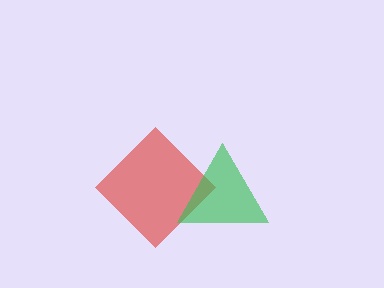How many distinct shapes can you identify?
There are 2 distinct shapes: a red diamond, a green triangle.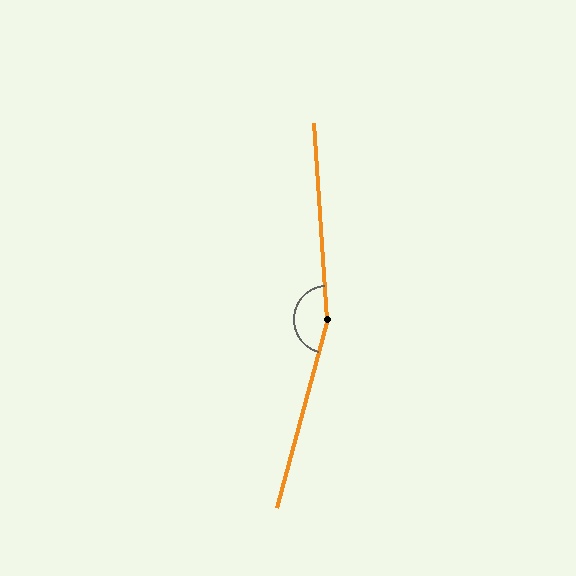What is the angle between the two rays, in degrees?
Approximately 161 degrees.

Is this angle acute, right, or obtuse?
It is obtuse.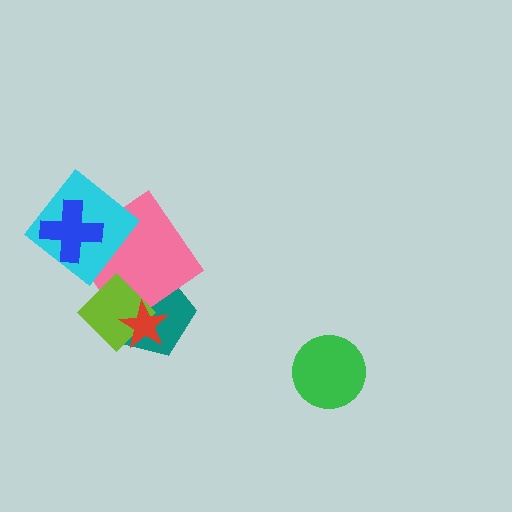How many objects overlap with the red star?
2 objects overlap with the red star.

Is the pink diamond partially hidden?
Yes, it is partially covered by another shape.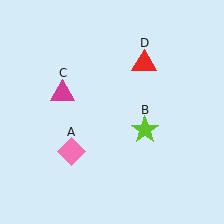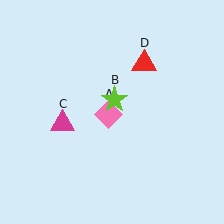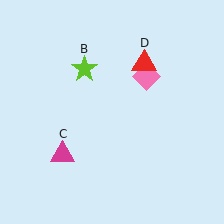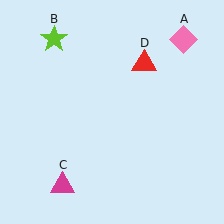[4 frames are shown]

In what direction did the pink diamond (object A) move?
The pink diamond (object A) moved up and to the right.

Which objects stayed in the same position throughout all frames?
Red triangle (object D) remained stationary.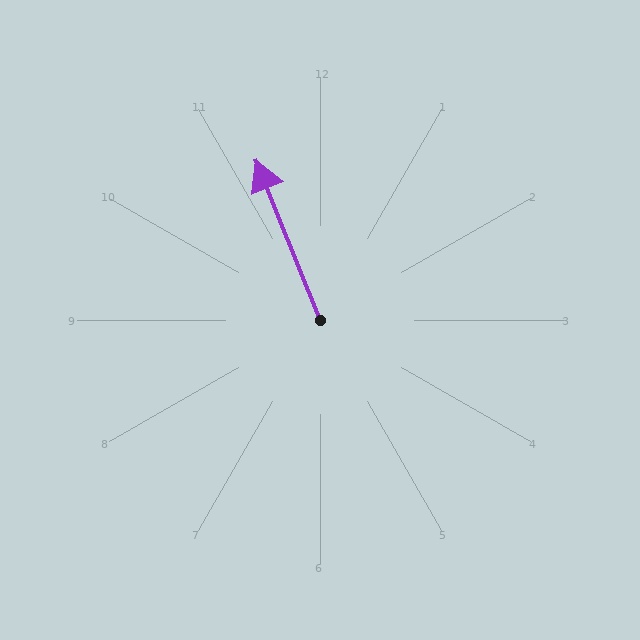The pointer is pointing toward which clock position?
Roughly 11 o'clock.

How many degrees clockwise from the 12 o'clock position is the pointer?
Approximately 338 degrees.